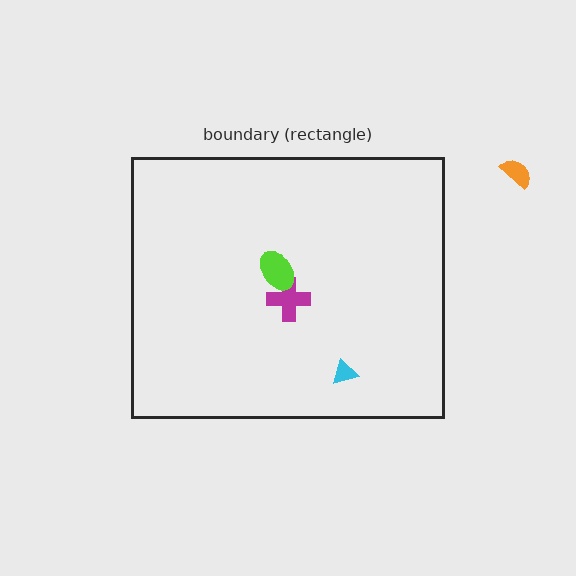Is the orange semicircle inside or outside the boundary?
Outside.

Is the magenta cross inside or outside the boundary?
Inside.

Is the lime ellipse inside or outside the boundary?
Inside.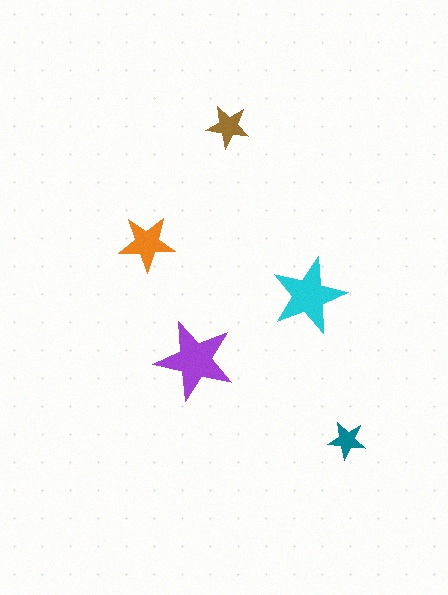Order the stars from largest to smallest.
the purple one, the cyan one, the orange one, the brown one, the teal one.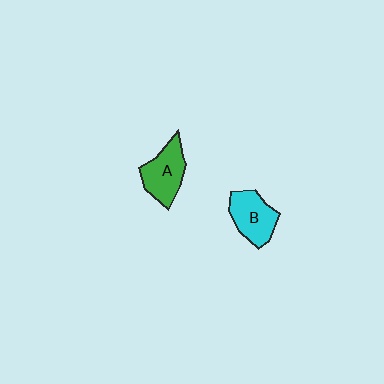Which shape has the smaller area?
Shape B (cyan).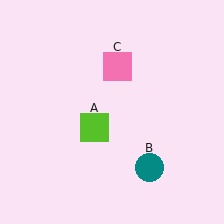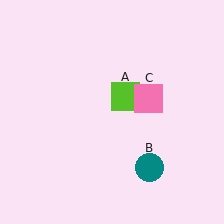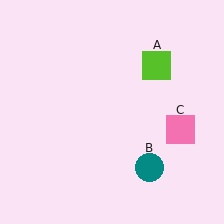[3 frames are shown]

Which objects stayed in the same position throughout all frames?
Teal circle (object B) remained stationary.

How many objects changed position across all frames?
2 objects changed position: lime square (object A), pink square (object C).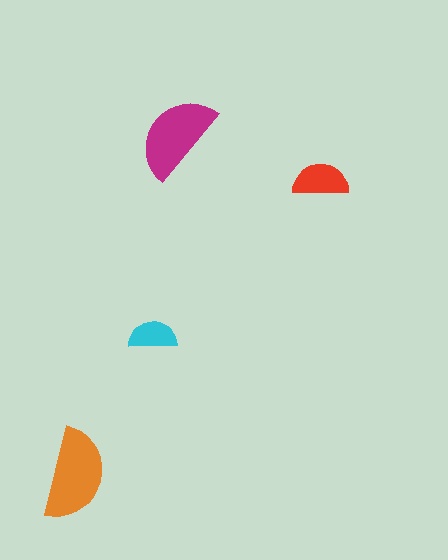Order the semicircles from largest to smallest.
the orange one, the magenta one, the red one, the cyan one.